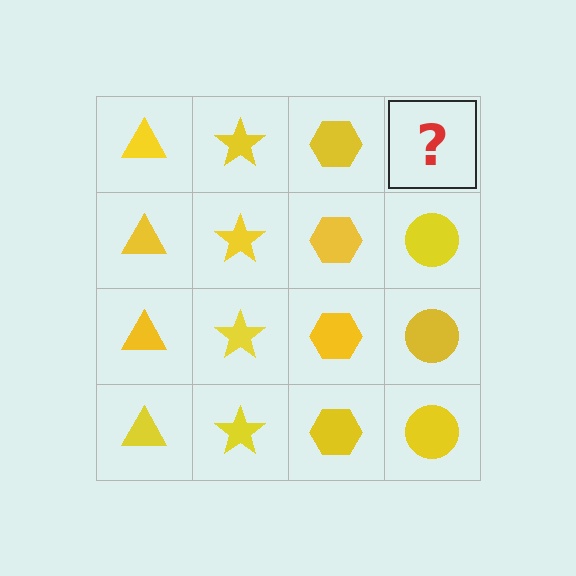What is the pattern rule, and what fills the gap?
The rule is that each column has a consistent shape. The gap should be filled with a yellow circle.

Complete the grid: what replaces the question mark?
The question mark should be replaced with a yellow circle.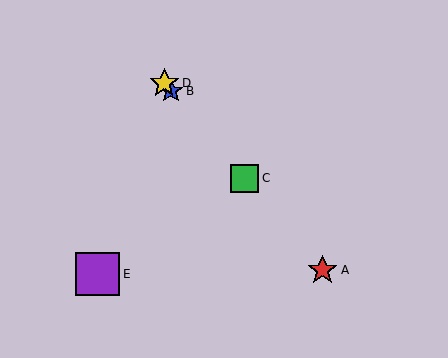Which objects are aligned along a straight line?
Objects A, B, C, D are aligned along a straight line.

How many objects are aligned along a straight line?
4 objects (A, B, C, D) are aligned along a straight line.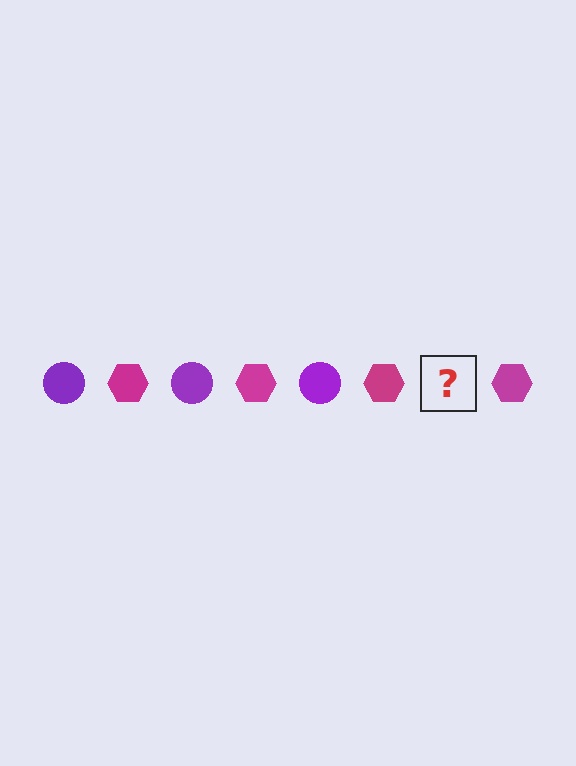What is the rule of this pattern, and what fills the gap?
The rule is that the pattern alternates between purple circle and magenta hexagon. The gap should be filled with a purple circle.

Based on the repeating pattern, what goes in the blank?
The blank should be a purple circle.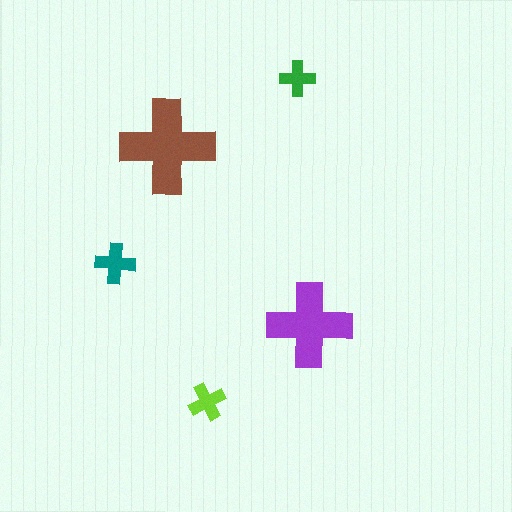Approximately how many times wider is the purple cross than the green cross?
About 2.5 times wider.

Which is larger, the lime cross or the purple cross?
The purple one.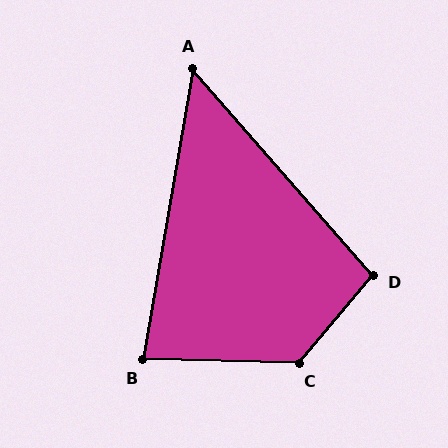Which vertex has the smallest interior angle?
A, at approximately 51 degrees.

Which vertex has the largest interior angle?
C, at approximately 129 degrees.